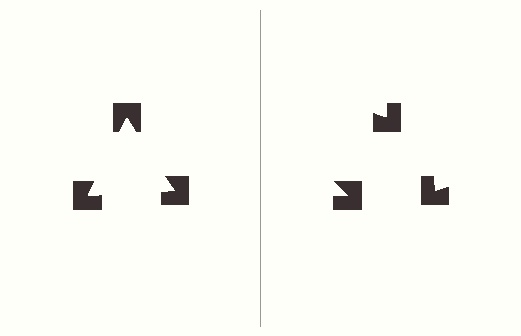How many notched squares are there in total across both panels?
6 — 3 on each side.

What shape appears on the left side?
An illusory triangle.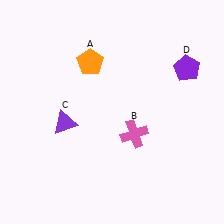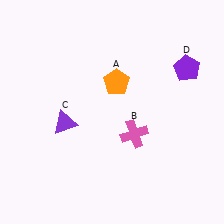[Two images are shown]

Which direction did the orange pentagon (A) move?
The orange pentagon (A) moved right.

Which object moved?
The orange pentagon (A) moved right.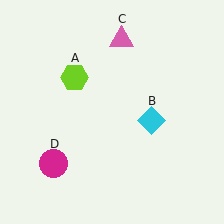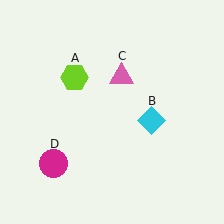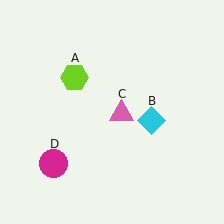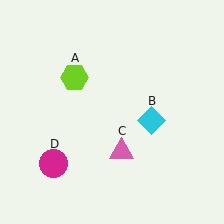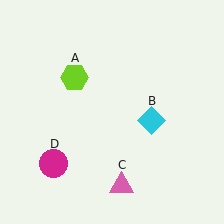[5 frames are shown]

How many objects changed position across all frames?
1 object changed position: pink triangle (object C).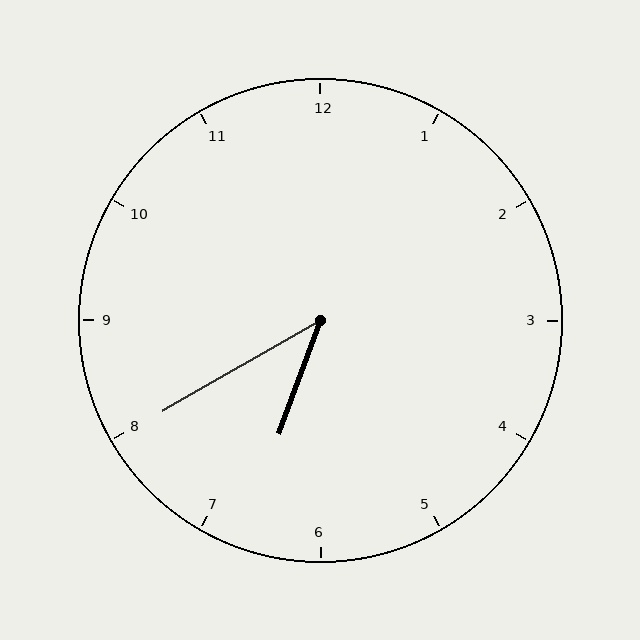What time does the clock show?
6:40.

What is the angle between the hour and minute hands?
Approximately 40 degrees.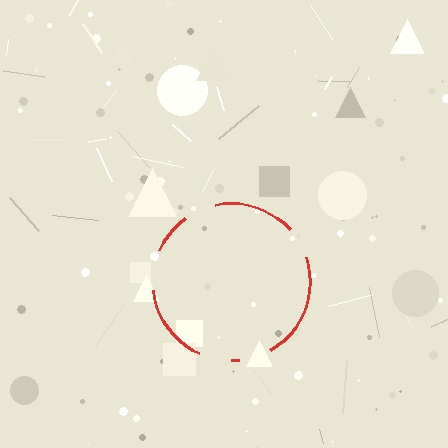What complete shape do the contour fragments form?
The contour fragments form a circle.